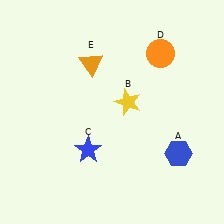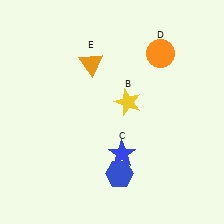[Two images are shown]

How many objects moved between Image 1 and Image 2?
2 objects moved between the two images.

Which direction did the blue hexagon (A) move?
The blue hexagon (A) moved left.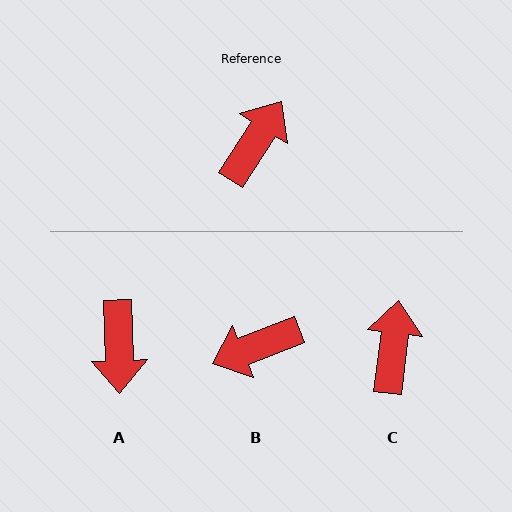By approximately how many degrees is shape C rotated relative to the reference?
Approximately 26 degrees counter-clockwise.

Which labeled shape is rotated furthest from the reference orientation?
A, about 146 degrees away.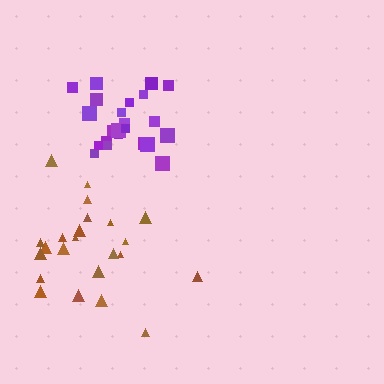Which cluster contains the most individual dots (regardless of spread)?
Brown (23).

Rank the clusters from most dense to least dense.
purple, brown.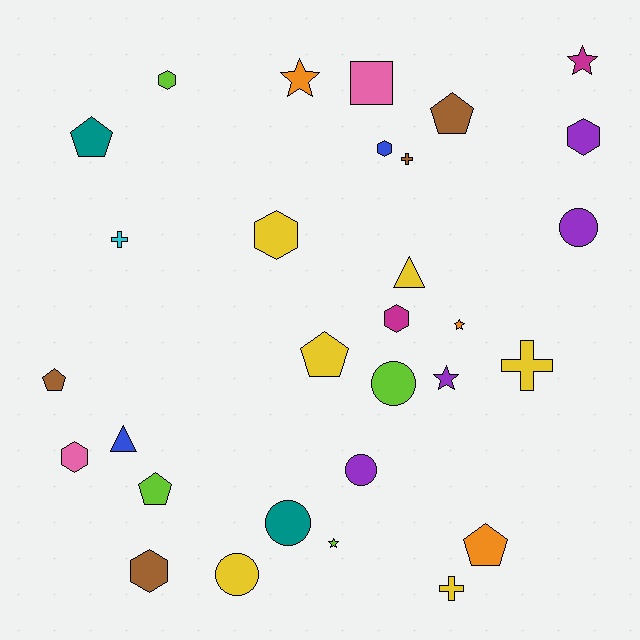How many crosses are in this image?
There are 4 crosses.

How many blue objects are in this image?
There are 2 blue objects.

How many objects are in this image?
There are 30 objects.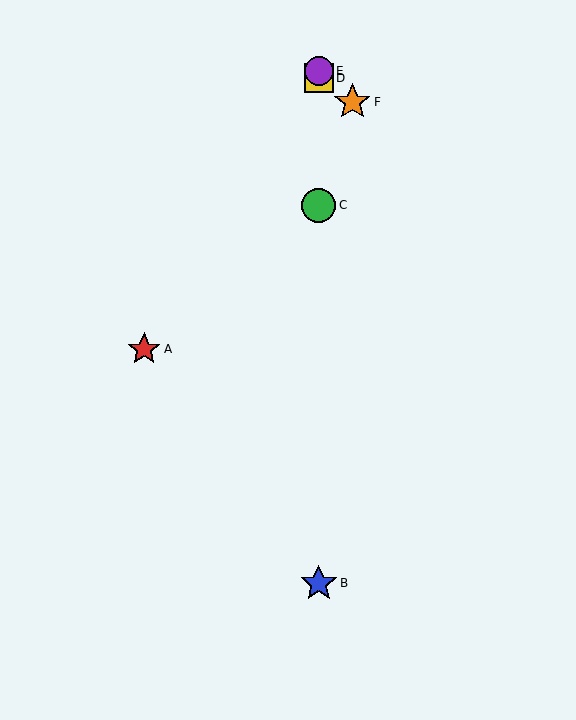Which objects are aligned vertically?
Objects B, C, D, E are aligned vertically.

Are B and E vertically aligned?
Yes, both are at x≈319.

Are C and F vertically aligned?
No, C is at x≈319 and F is at x≈352.